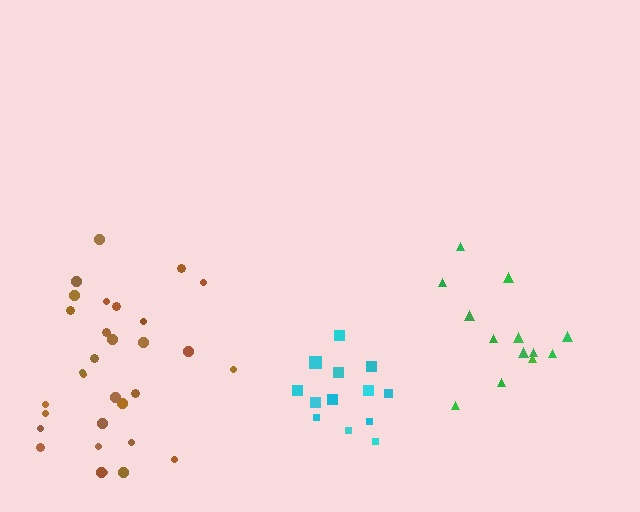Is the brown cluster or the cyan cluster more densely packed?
Cyan.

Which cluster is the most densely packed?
Cyan.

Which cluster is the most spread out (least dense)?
Green.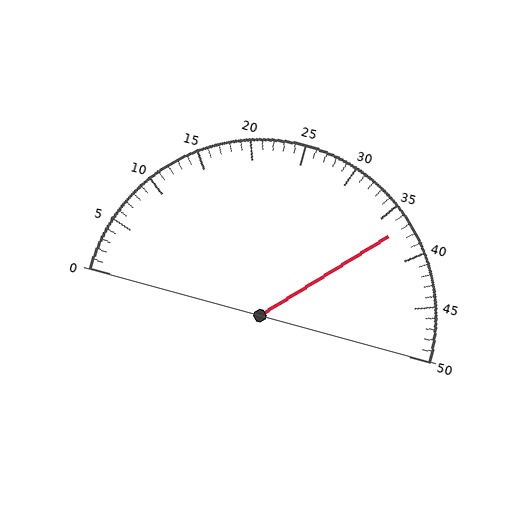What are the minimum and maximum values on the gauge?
The gauge ranges from 0 to 50.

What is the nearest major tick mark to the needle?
The nearest major tick mark is 35.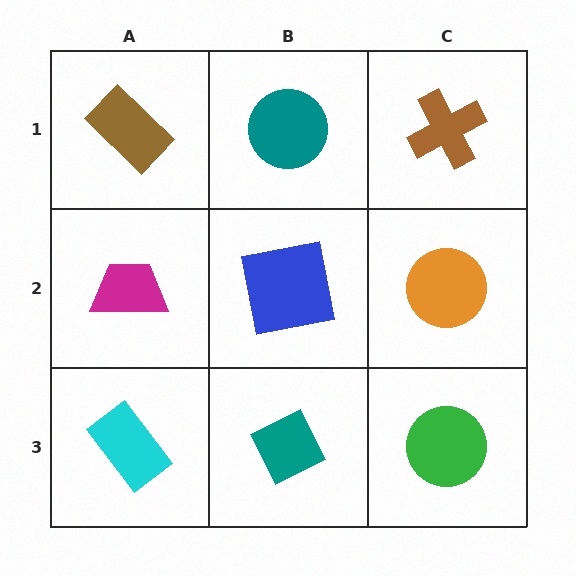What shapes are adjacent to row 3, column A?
A magenta trapezoid (row 2, column A), a teal diamond (row 3, column B).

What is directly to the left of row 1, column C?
A teal circle.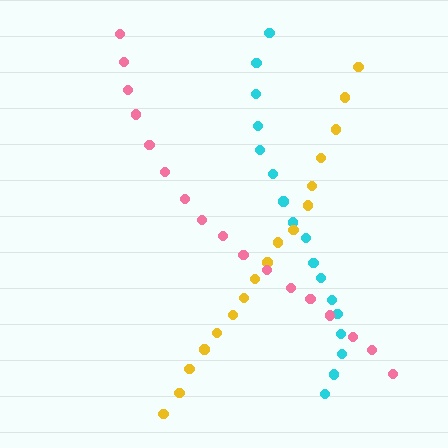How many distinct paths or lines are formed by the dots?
There are 3 distinct paths.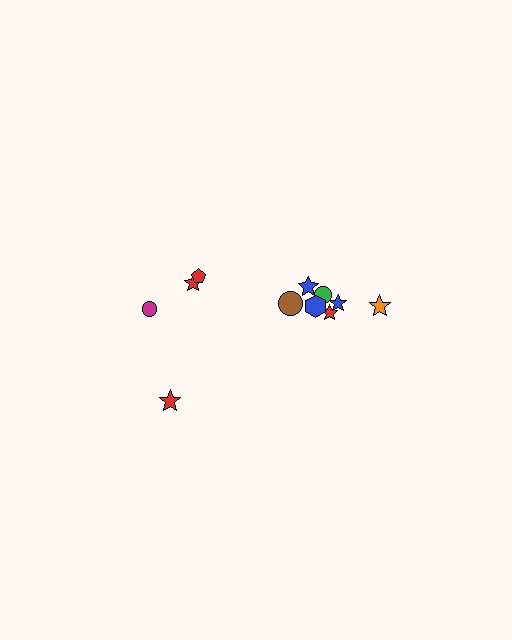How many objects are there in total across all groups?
There are 11 objects.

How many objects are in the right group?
There are 7 objects.